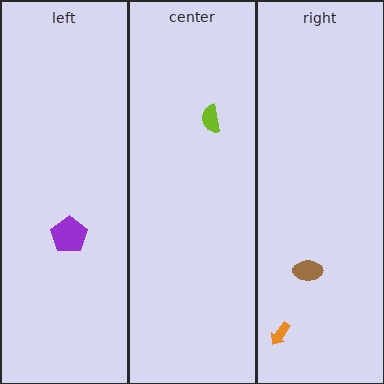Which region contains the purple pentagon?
The left region.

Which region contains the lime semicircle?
The center region.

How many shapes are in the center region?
1.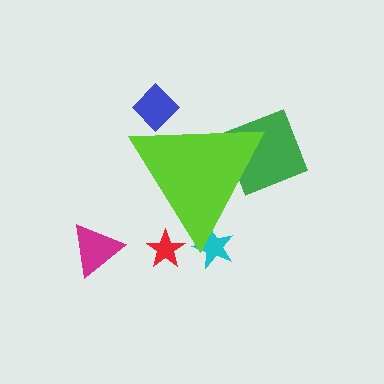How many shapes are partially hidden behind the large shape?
4 shapes are partially hidden.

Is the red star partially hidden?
Yes, the red star is partially hidden behind the lime triangle.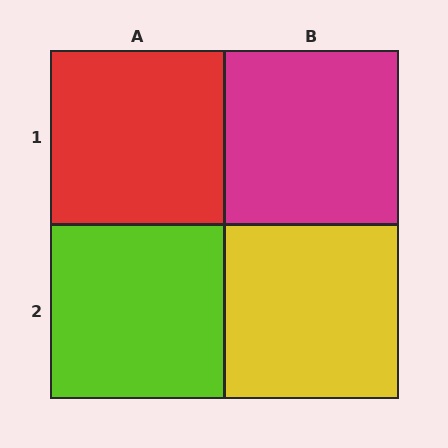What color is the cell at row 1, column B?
Magenta.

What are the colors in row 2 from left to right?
Lime, yellow.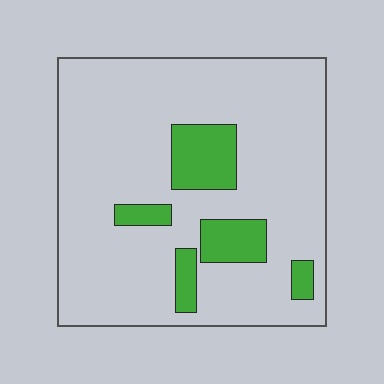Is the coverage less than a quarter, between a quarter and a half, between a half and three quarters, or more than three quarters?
Less than a quarter.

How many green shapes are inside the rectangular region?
5.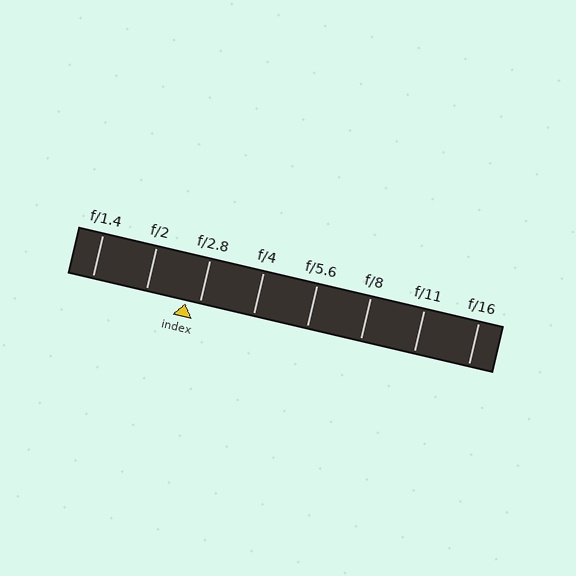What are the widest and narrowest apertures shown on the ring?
The widest aperture shown is f/1.4 and the narrowest is f/16.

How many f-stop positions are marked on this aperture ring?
There are 8 f-stop positions marked.